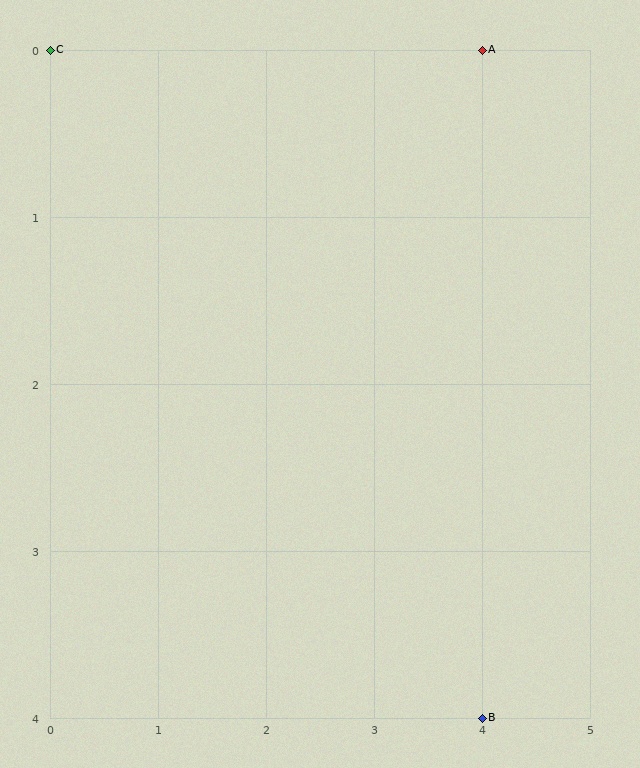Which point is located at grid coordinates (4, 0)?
Point A is at (4, 0).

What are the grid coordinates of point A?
Point A is at grid coordinates (4, 0).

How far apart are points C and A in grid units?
Points C and A are 4 columns apart.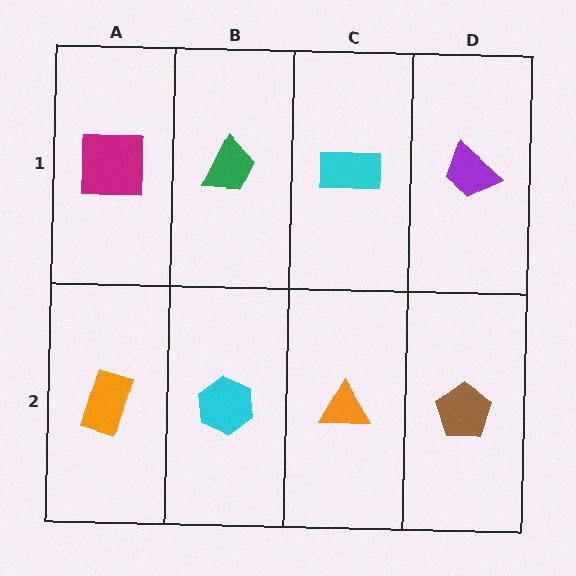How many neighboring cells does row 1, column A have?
2.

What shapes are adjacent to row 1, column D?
A brown pentagon (row 2, column D), a cyan rectangle (row 1, column C).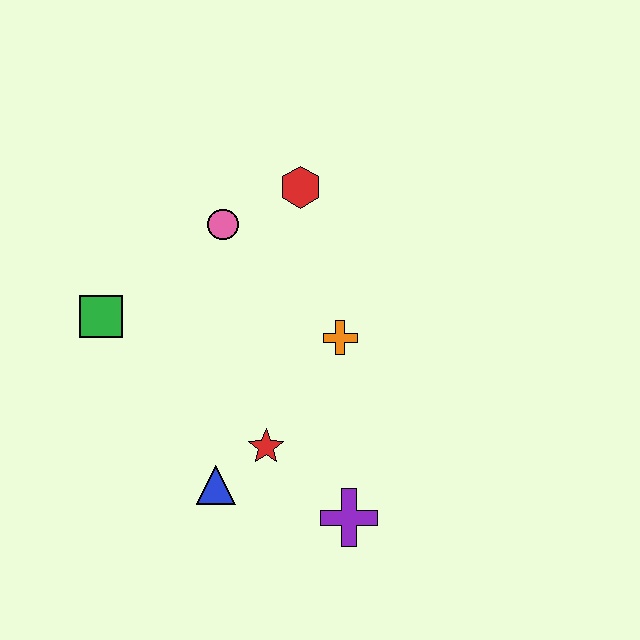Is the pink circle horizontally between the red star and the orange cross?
No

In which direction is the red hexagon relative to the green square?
The red hexagon is to the right of the green square.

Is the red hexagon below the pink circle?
No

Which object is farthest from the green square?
The purple cross is farthest from the green square.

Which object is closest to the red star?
The blue triangle is closest to the red star.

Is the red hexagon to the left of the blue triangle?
No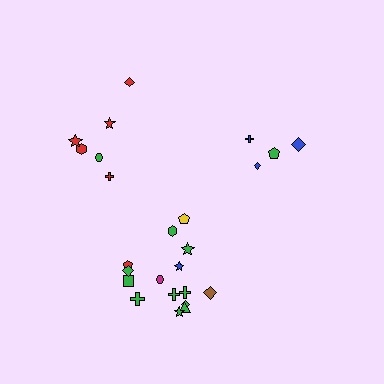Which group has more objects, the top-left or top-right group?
The top-left group.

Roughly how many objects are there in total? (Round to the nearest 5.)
Roughly 25 objects in total.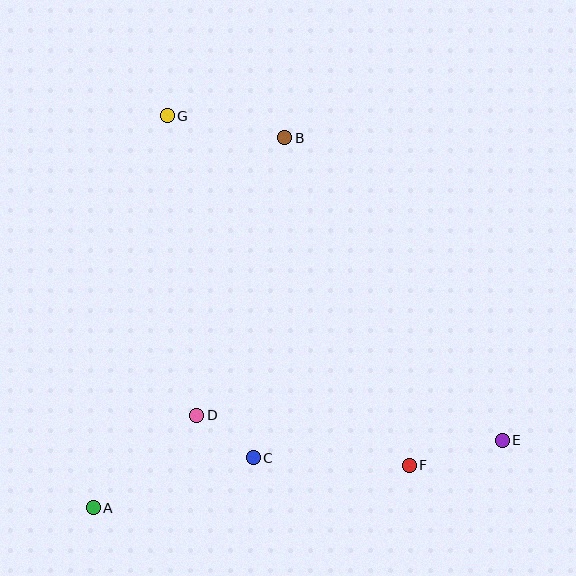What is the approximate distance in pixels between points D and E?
The distance between D and E is approximately 307 pixels.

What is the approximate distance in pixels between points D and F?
The distance between D and F is approximately 218 pixels.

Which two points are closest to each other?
Points C and D are closest to each other.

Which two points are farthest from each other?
Points E and G are farthest from each other.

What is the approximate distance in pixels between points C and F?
The distance between C and F is approximately 156 pixels.